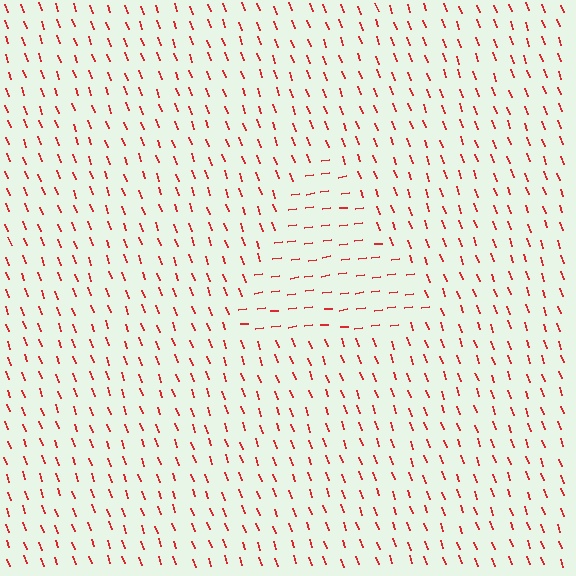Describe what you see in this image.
The image is filled with small red line segments. A triangle region in the image has lines oriented differently from the surrounding lines, creating a visible texture boundary.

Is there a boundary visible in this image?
Yes, there is a texture boundary formed by a change in line orientation.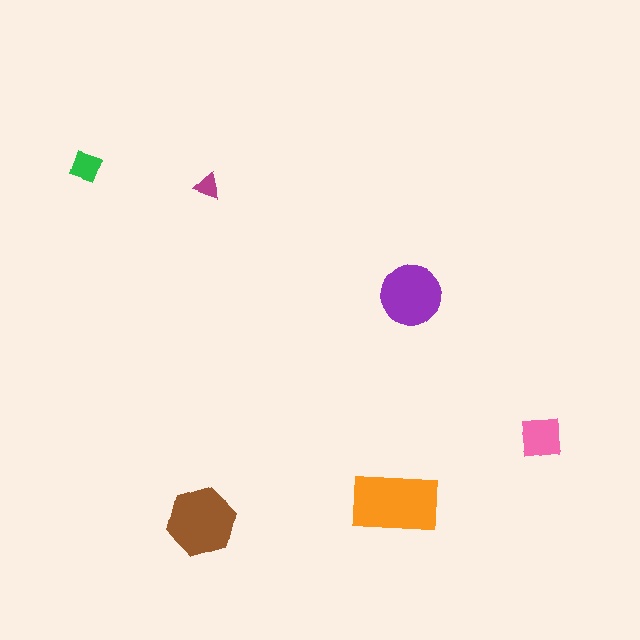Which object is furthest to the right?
The pink square is rightmost.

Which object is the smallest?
The magenta triangle.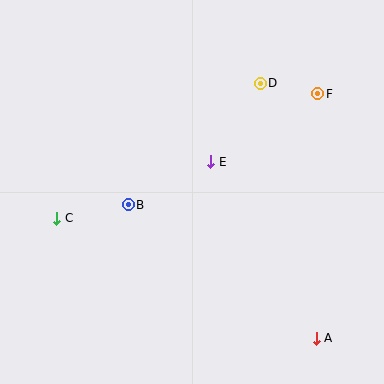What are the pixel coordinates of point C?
Point C is at (57, 218).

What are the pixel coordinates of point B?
Point B is at (128, 205).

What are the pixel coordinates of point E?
Point E is at (211, 162).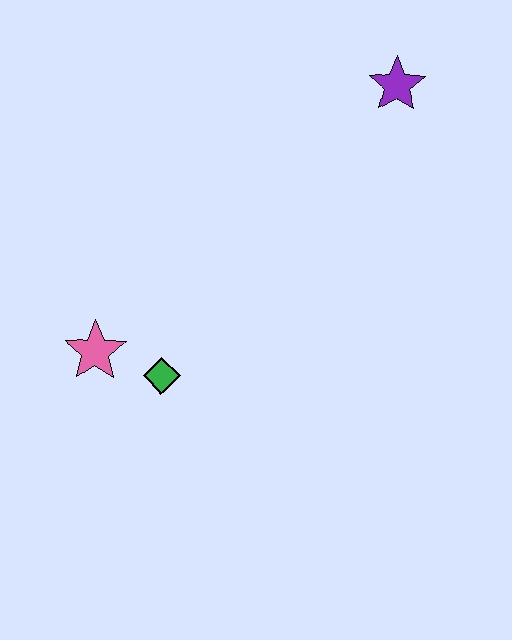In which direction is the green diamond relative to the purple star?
The green diamond is below the purple star.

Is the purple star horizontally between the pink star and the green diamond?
No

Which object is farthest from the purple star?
The pink star is farthest from the purple star.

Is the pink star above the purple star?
No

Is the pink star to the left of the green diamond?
Yes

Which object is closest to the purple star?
The green diamond is closest to the purple star.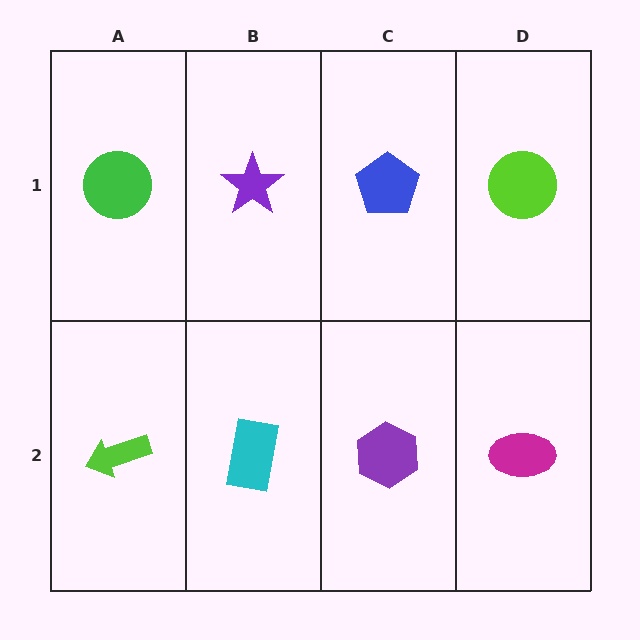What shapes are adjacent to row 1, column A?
A lime arrow (row 2, column A), a purple star (row 1, column B).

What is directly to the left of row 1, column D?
A blue pentagon.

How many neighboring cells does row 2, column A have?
2.